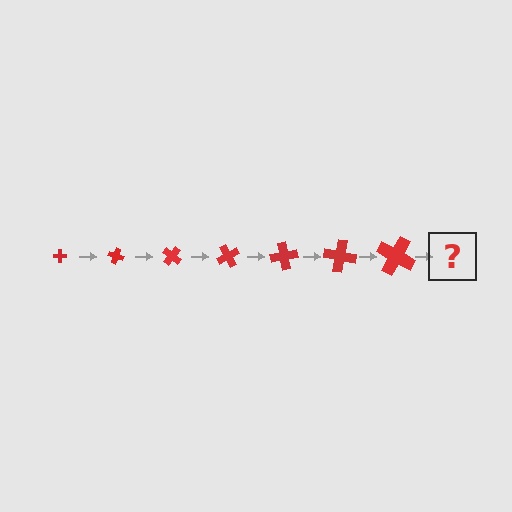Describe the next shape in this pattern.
It should be a cross, larger than the previous one and rotated 140 degrees from the start.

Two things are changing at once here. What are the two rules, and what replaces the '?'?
The two rules are that the cross grows larger each step and it rotates 20 degrees each step. The '?' should be a cross, larger than the previous one and rotated 140 degrees from the start.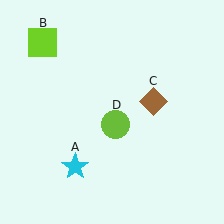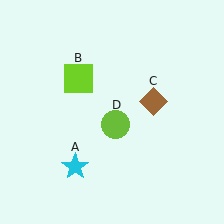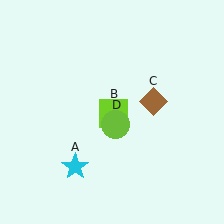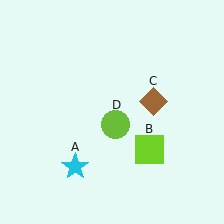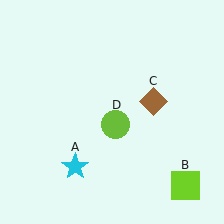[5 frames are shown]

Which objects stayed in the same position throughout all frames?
Cyan star (object A) and brown diamond (object C) and lime circle (object D) remained stationary.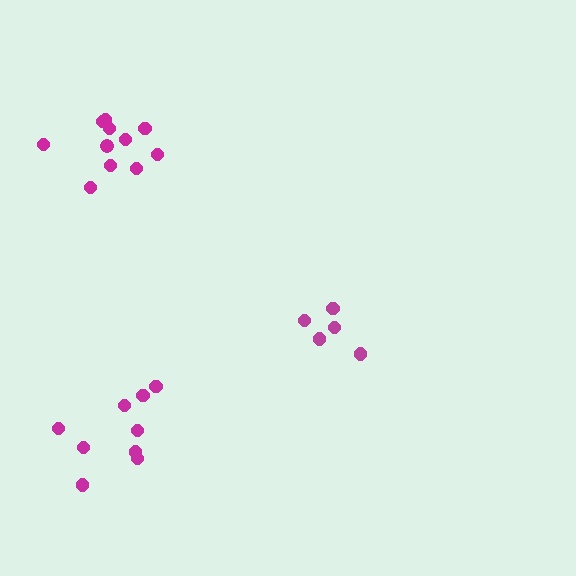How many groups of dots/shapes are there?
There are 3 groups.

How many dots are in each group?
Group 1: 5 dots, Group 2: 11 dots, Group 3: 9 dots (25 total).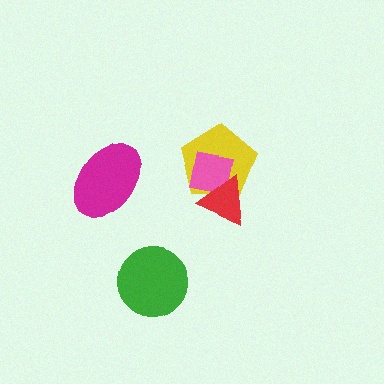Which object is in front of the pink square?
The red triangle is in front of the pink square.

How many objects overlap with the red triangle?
2 objects overlap with the red triangle.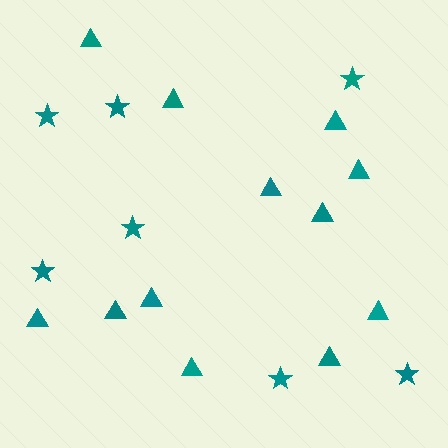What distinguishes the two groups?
There are 2 groups: one group of triangles (12) and one group of stars (7).